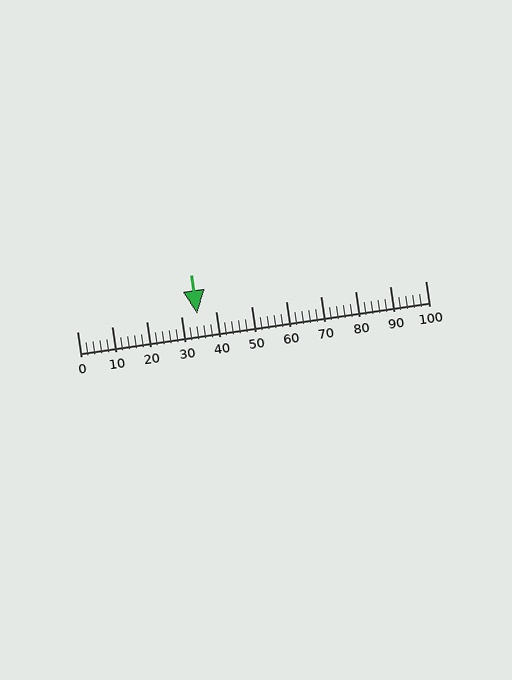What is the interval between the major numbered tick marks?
The major tick marks are spaced 10 units apart.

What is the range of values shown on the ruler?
The ruler shows values from 0 to 100.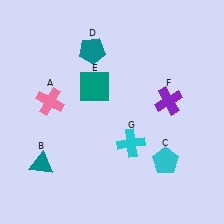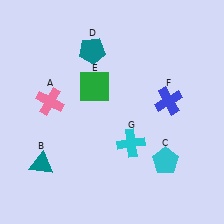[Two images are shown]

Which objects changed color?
E changed from teal to green. F changed from purple to blue.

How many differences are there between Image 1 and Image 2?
There are 2 differences between the two images.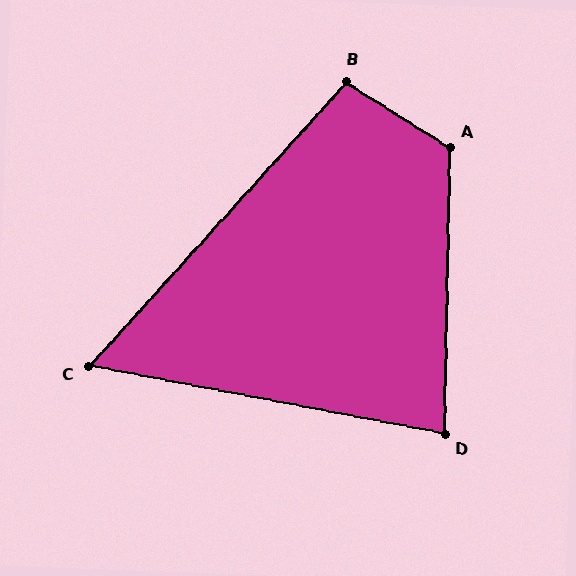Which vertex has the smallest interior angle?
C, at approximately 59 degrees.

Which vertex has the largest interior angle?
A, at approximately 121 degrees.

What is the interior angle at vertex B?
Approximately 100 degrees (obtuse).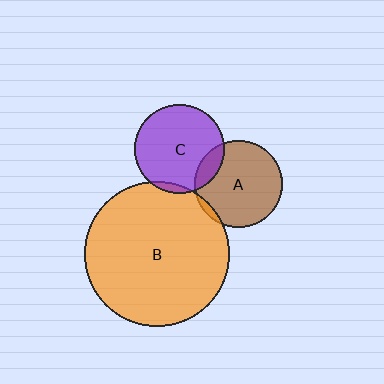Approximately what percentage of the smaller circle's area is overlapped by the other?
Approximately 5%.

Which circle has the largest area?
Circle B (orange).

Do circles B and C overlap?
Yes.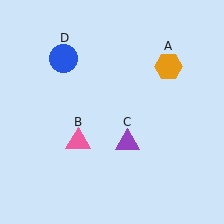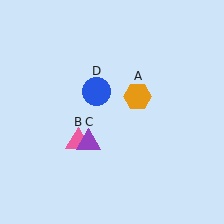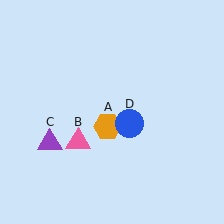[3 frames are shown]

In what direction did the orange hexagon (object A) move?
The orange hexagon (object A) moved down and to the left.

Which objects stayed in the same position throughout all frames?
Pink triangle (object B) remained stationary.